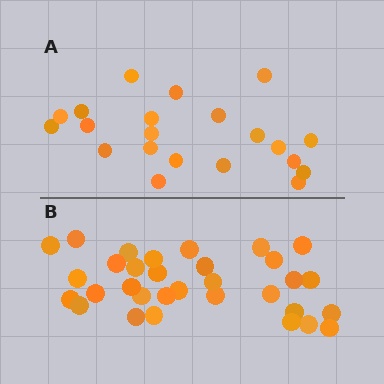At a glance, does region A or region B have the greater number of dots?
Region B (the bottom region) has more dots.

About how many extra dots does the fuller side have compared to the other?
Region B has roughly 12 or so more dots than region A.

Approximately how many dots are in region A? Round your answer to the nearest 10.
About 20 dots. (The exact count is 21, which rounds to 20.)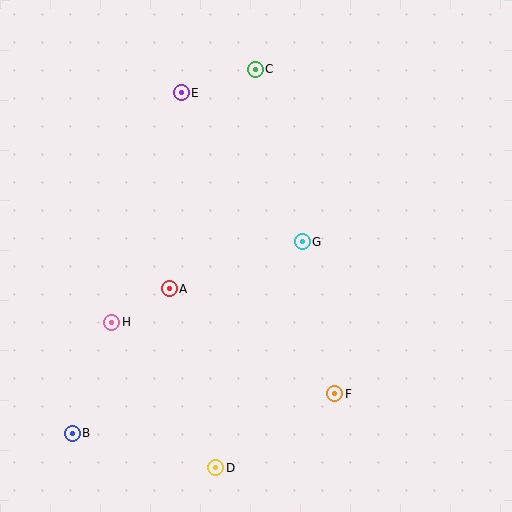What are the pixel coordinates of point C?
Point C is at (255, 69).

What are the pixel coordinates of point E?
Point E is at (181, 93).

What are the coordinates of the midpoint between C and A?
The midpoint between C and A is at (212, 179).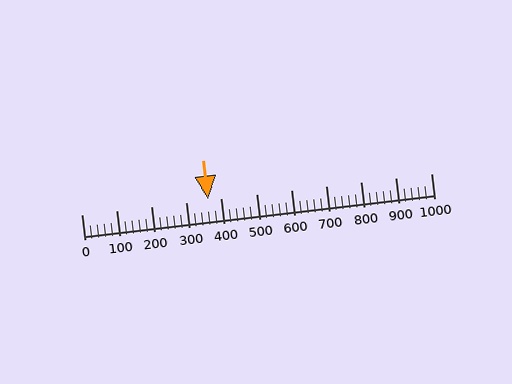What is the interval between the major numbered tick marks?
The major tick marks are spaced 100 units apart.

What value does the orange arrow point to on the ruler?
The orange arrow points to approximately 362.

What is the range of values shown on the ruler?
The ruler shows values from 0 to 1000.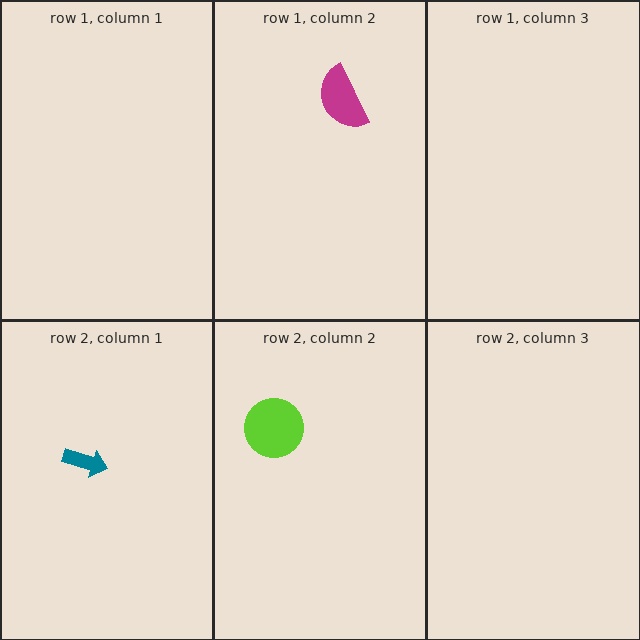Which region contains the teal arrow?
The row 2, column 1 region.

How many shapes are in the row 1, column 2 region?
1.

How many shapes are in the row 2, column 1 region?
1.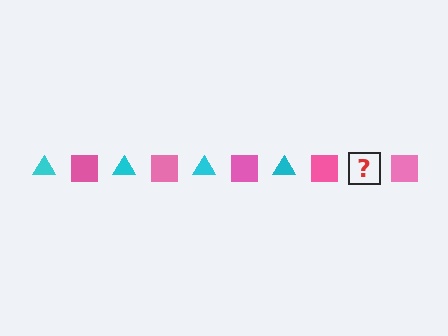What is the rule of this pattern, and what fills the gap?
The rule is that the pattern alternates between cyan triangle and pink square. The gap should be filled with a cyan triangle.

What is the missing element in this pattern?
The missing element is a cyan triangle.